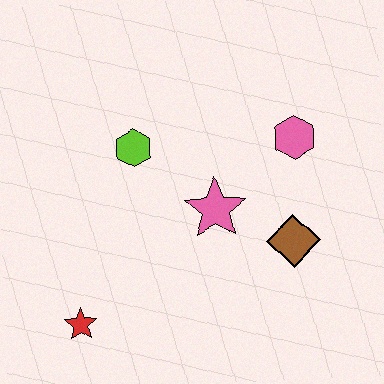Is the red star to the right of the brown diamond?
No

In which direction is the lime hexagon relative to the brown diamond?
The lime hexagon is to the left of the brown diamond.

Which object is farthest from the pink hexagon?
The red star is farthest from the pink hexagon.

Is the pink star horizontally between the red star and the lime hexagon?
No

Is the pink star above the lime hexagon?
No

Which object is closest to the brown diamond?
The pink star is closest to the brown diamond.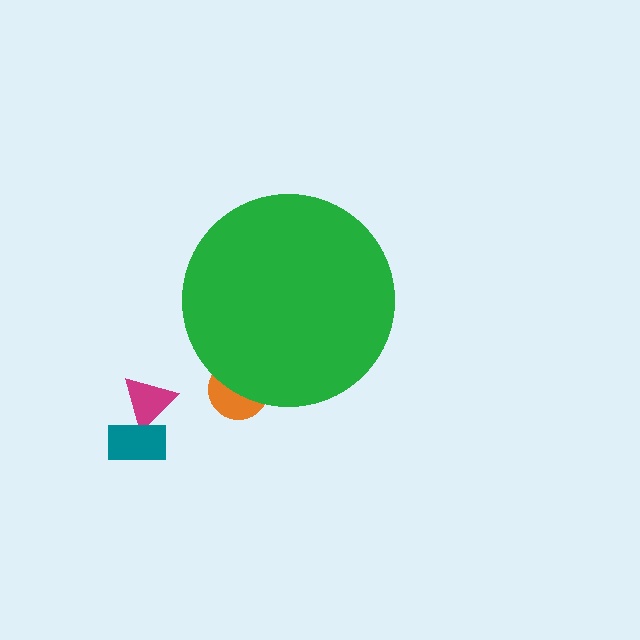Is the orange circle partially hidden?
Yes, the orange circle is partially hidden behind the green circle.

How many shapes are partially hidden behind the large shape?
1 shape is partially hidden.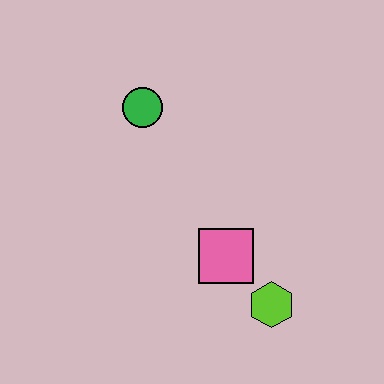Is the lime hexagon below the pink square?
Yes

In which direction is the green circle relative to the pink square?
The green circle is above the pink square.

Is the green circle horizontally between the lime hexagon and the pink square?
No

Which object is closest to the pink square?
The lime hexagon is closest to the pink square.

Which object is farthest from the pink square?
The green circle is farthest from the pink square.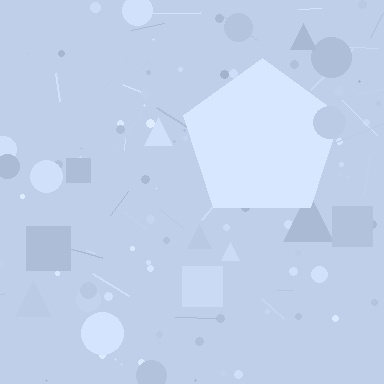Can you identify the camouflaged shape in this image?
The camouflaged shape is a pentagon.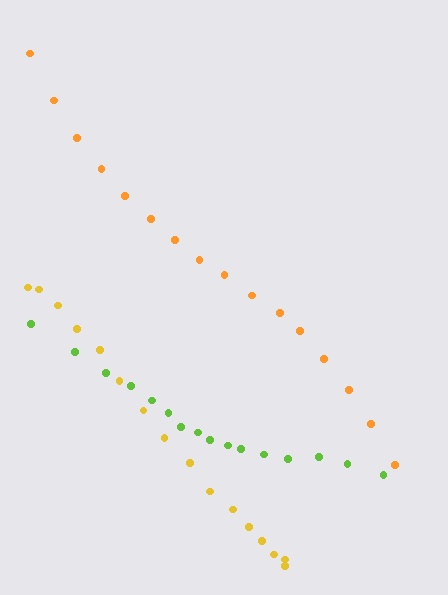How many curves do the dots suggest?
There are 3 distinct paths.